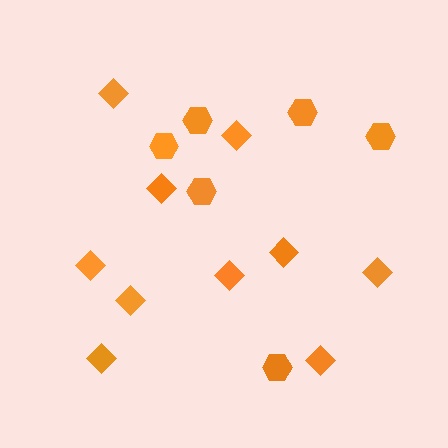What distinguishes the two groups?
There are 2 groups: one group of diamonds (10) and one group of hexagons (6).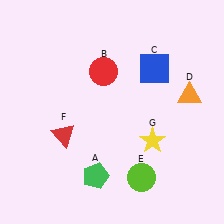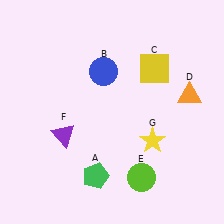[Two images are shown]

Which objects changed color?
B changed from red to blue. C changed from blue to yellow. F changed from red to purple.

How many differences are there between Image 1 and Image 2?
There are 3 differences between the two images.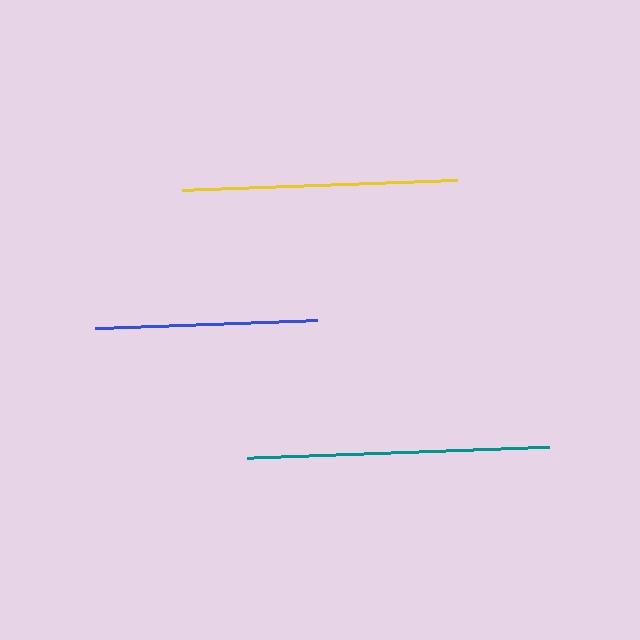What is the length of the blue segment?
The blue segment is approximately 222 pixels long.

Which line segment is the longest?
The teal line is the longest at approximately 302 pixels.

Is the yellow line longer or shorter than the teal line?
The teal line is longer than the yellow line.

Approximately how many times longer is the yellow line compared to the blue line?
The yellow line is approximately 1.2 times the length of the blue line.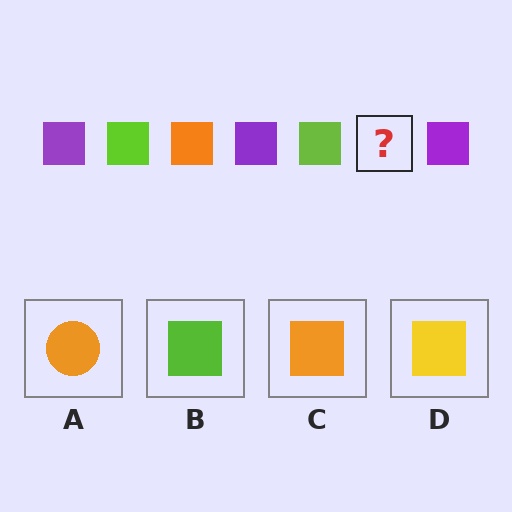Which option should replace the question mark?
Option C.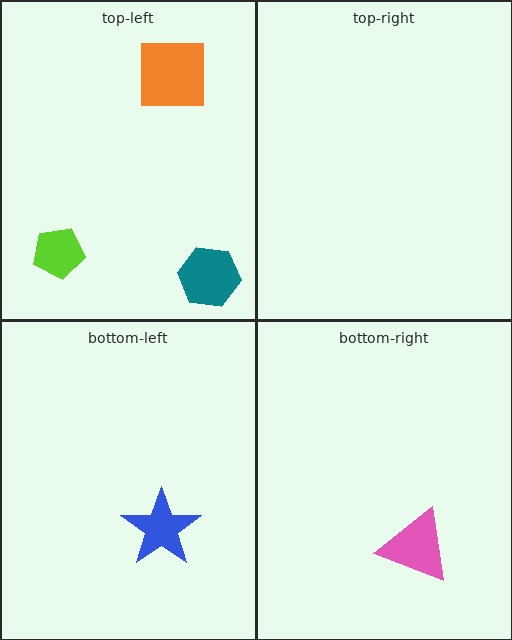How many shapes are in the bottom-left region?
1.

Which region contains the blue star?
The bottom-left region.